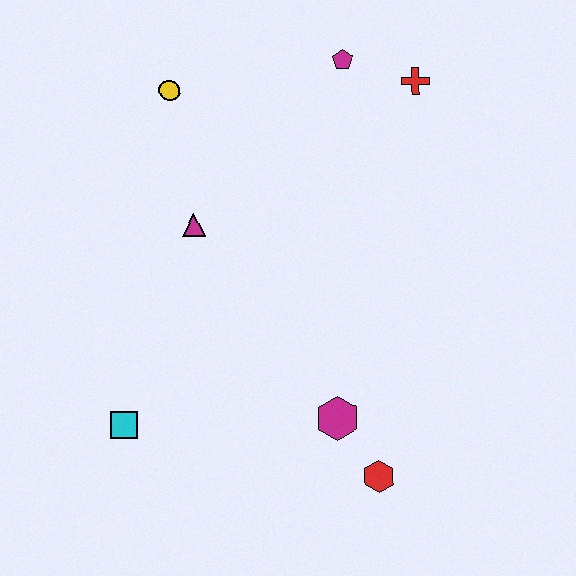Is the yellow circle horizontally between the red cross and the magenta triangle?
No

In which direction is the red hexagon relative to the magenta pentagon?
The red hexagon is below the magenta pentagon.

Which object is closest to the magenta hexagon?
The red hexagon is closest to the magenta hexagon.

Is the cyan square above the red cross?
No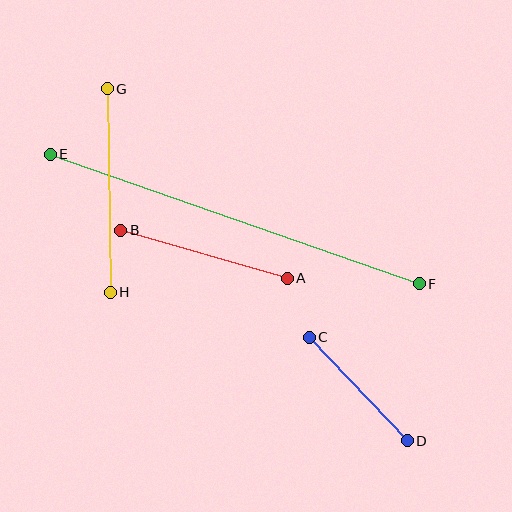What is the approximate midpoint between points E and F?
The midpoint is at approximately (235, 219) pixels.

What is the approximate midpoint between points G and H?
The midpoint is at approximately (109, 191) pixels.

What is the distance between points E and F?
The distance is approximately 391 pixels.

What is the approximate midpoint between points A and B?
The midpoint is at approximately (204, 254) pixels.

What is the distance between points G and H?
The distance is approximately 204 pixels.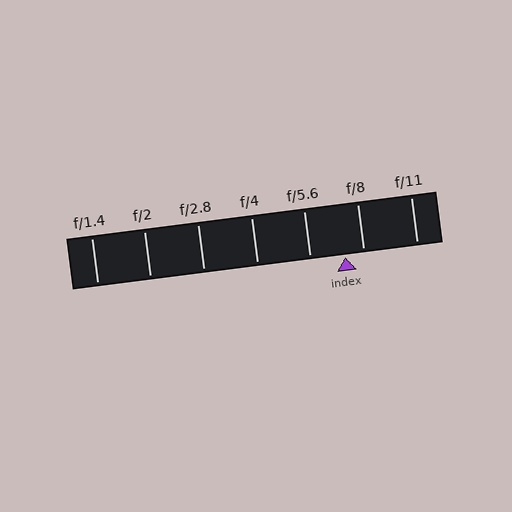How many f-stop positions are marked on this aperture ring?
There are 7 f-stop positions marked.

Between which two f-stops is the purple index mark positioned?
The index mark is between f/5.6 and f/8.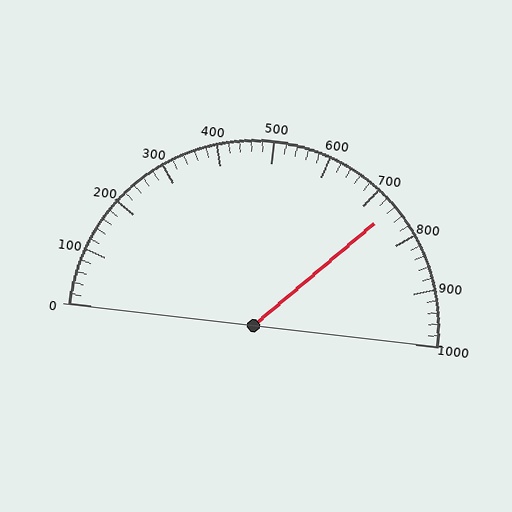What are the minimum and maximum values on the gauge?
The gauge ranges from 0 to 1000.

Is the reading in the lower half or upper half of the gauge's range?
The reading is in the upper half of the range (0 to 1000).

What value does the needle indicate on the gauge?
The needle indicates approximately 740.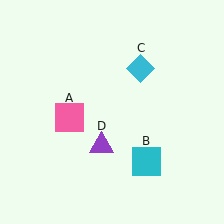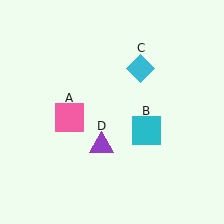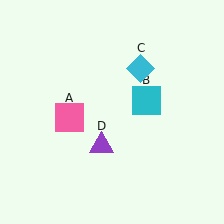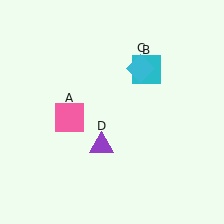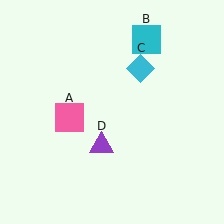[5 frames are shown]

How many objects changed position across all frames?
1 object changed position: cyan square (object B).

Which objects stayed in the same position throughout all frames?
Pink square (object A) and cyan diamond (object C) and purple triangle (object D) remained stationary.